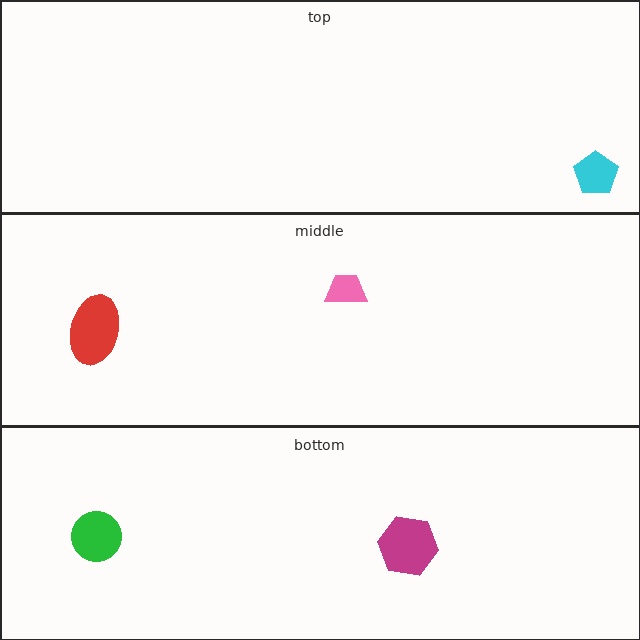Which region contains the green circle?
The bottom region.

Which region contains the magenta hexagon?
The bottom region.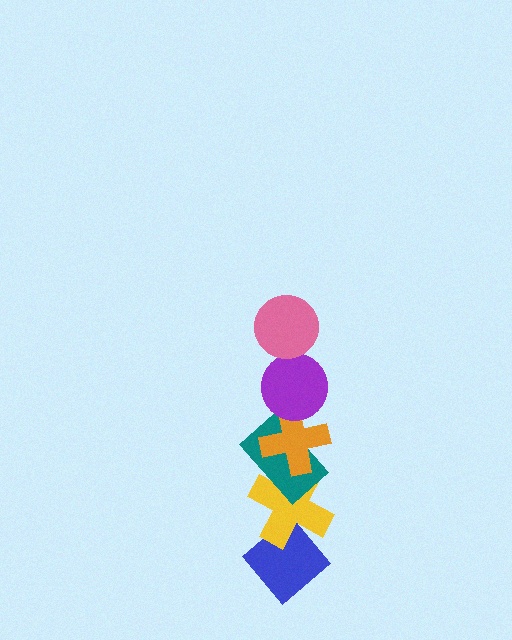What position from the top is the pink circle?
The pink circle is 1st from the top.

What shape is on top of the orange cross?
The purple circle is on top of the orange cross.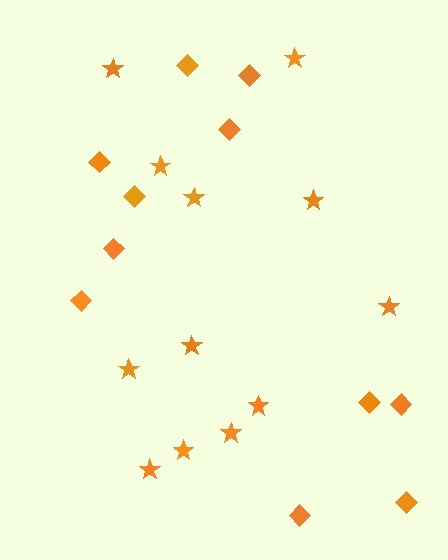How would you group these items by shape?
There are 2 groups: one group of diamonds (11) and one group of stars (12).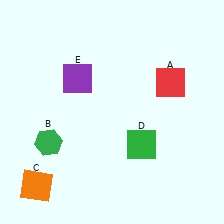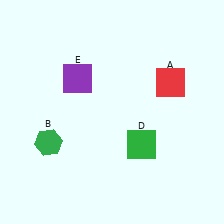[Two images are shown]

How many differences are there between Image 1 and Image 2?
There is 1 difference between the two images.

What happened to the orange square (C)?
The orange square (C) was removed in Image 2. It was in the bottom-left area of Image 1.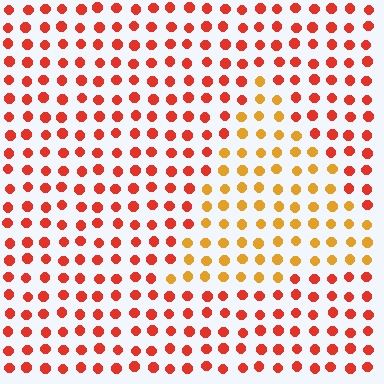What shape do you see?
I see a triangle.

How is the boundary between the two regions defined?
The boundary is defined purely by a slight shift in hue (about 35 degrees). Spacing, size, and orientation are identical on both sides.